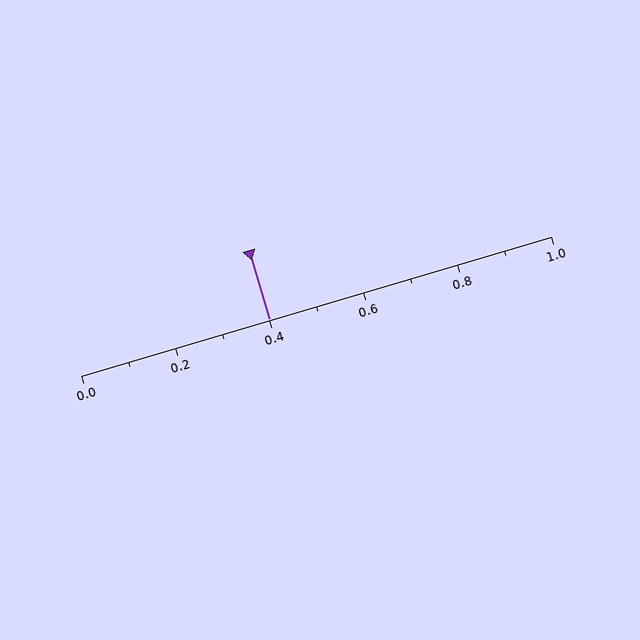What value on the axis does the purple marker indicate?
The marker indicates approximately 0.4.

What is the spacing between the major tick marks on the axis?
The major ticks are spaced 0.2 apart.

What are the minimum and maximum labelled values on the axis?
The axis runs from 0.0 to 1.0.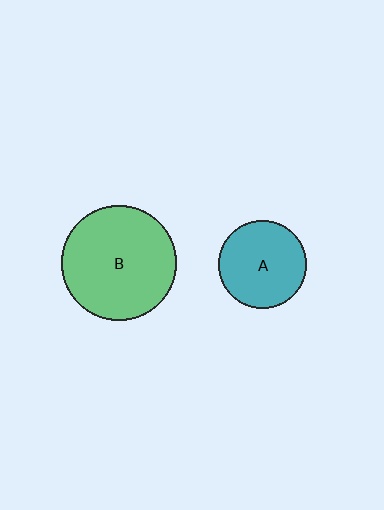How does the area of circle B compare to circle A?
Approximately 1.7 times.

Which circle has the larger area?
Circle B (green).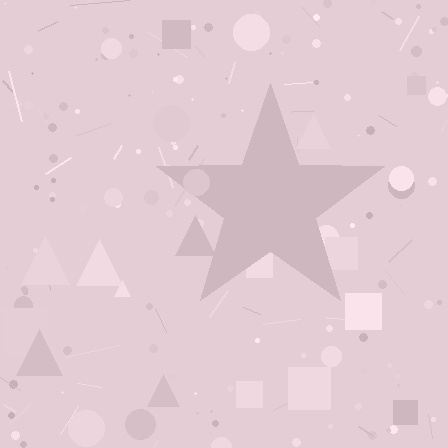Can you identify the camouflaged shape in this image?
The camouflaged shape is a star.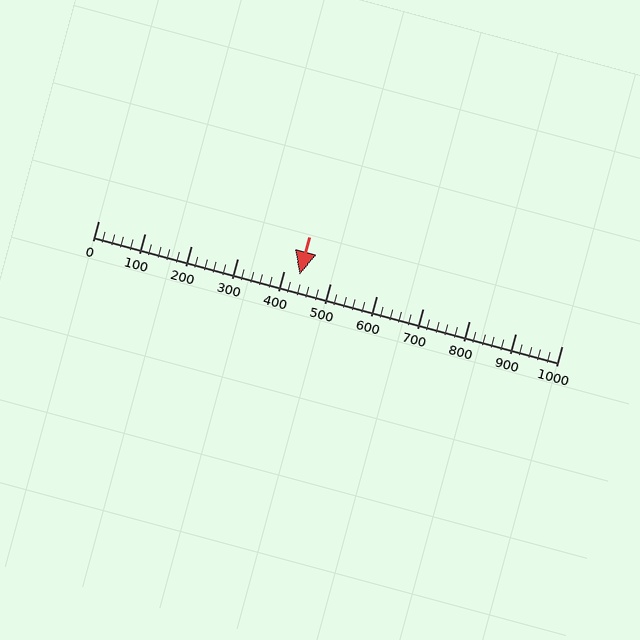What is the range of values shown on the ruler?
The ruler shows values from 0 to 1000.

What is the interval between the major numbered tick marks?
The major tick marks are spaced 100 units apart.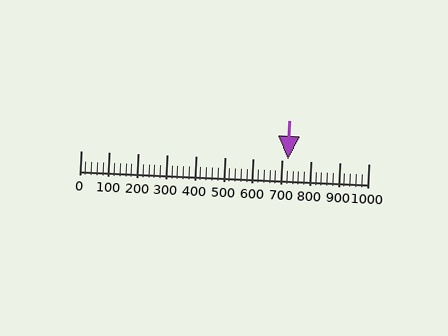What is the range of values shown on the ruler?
The ruler shows values from 0 to 1000.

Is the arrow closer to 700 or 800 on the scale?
The arrow is closer to 700.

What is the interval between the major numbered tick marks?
The major tick marks are spaced 100 units apart.